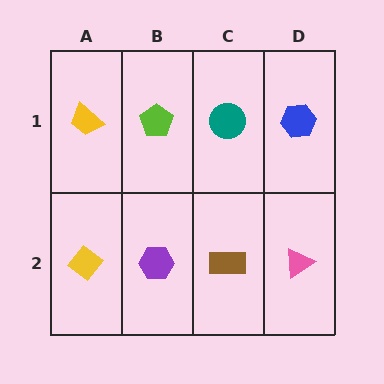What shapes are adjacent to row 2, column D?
A blue hexagon (row 1, column D), a brown rectangle (row 2, column C).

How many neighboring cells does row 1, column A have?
2.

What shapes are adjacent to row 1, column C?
A brown rectangle (row 2, column C), a lime pentagon (row 1, column B), a blue hexagon (row 1, column D).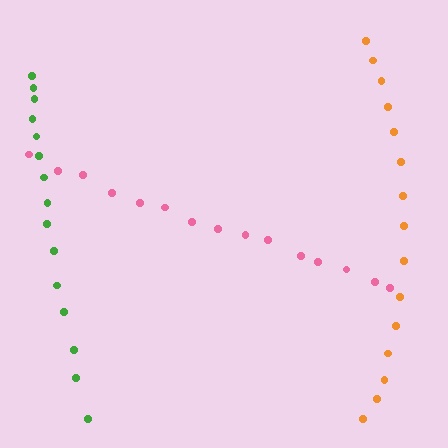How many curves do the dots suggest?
There are 3 distinct paths.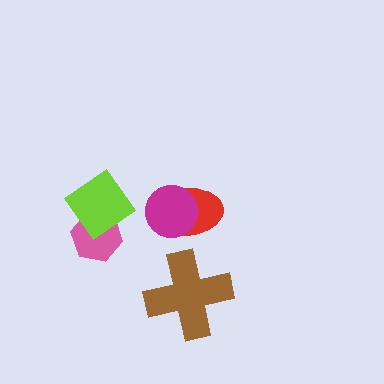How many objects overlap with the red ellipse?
1 object overlaps with the red ellipse.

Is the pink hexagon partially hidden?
Yes, it is partially covered by another shape.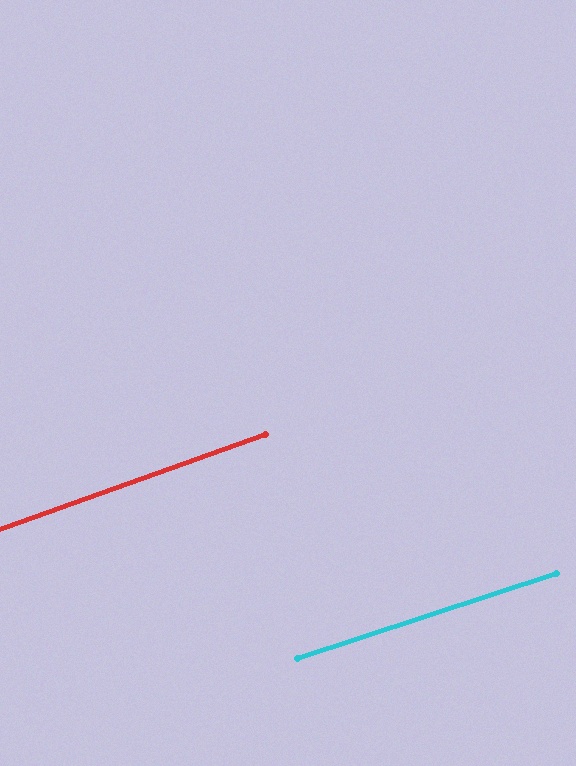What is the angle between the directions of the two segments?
Approximately 1 degree.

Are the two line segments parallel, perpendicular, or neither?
Parallel — their directions differ by only 1.5°.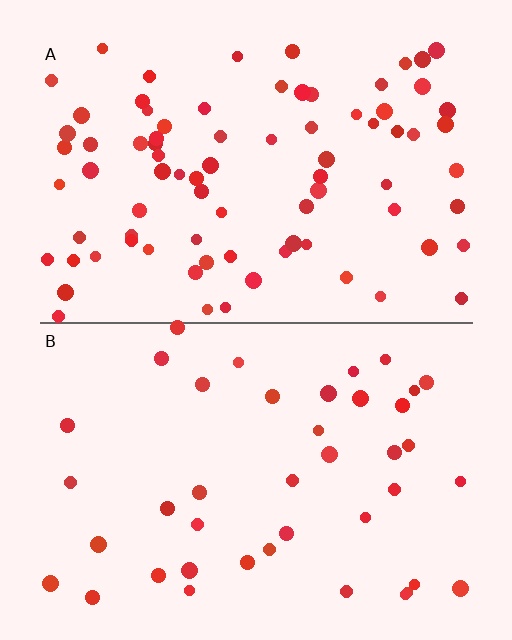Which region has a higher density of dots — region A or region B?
A (the top).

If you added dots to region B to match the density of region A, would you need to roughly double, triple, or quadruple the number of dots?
Approximately double.